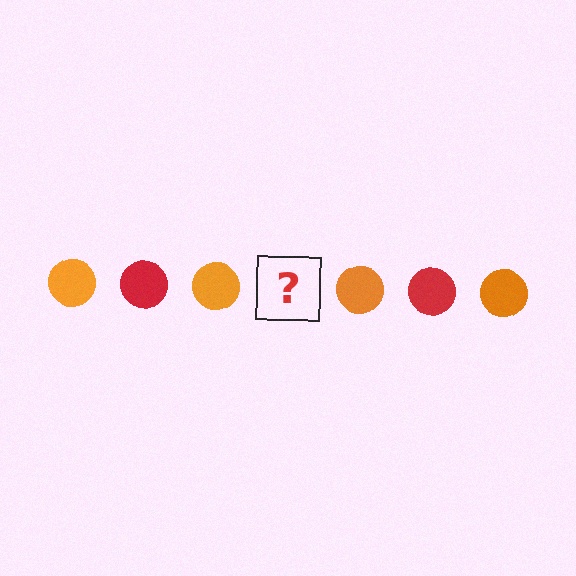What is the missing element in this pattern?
The missing element is a red circle.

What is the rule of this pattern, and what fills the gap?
The rule is that the pattern cycles through orange, red circles. The gap should be filled with a red circle.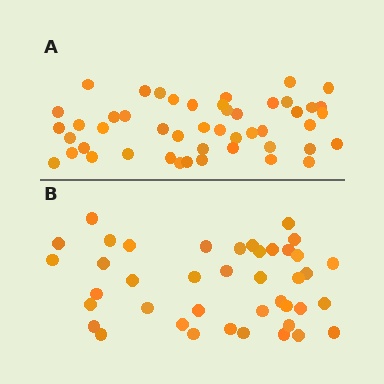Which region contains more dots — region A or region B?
Region A (the top region) has more dots.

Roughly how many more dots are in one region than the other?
Region A has roughly 8 or so more dots than region B.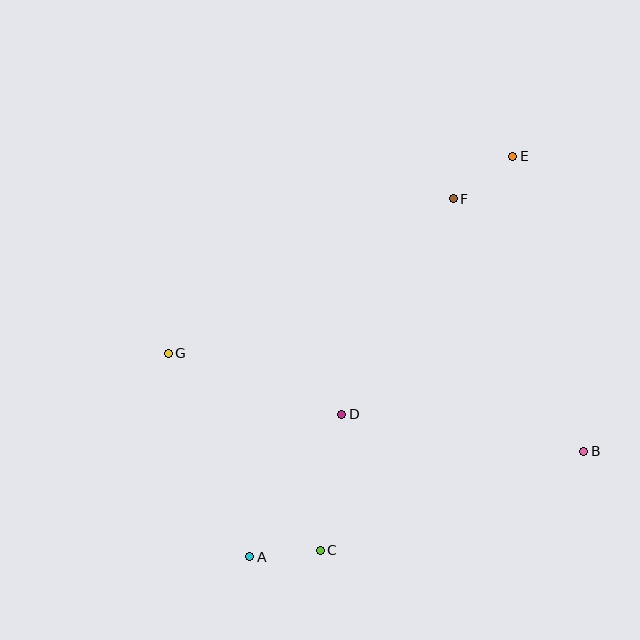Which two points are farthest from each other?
Points A and E are farthest from each other.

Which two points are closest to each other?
Points A and C are closest to each other.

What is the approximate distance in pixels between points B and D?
The distance between B and D is approximately 245 pixels.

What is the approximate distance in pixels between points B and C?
The distance between B and C is approximately 281 pixels.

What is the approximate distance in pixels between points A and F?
The distance between A and F is approximately 412 pixels.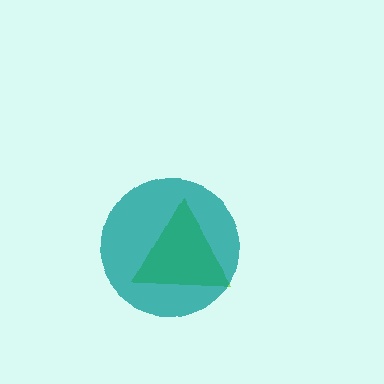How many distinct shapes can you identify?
There are 2 distinct shapes: a lime triangle, a teal circle.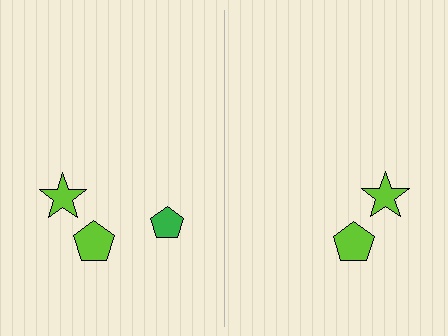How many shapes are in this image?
There are 5 shapes in this image.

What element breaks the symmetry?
A green pentagon is missing from the right side.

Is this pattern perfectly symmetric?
No, the pattern is not perfectly symmetric. A green pentagon is missing from the right side.